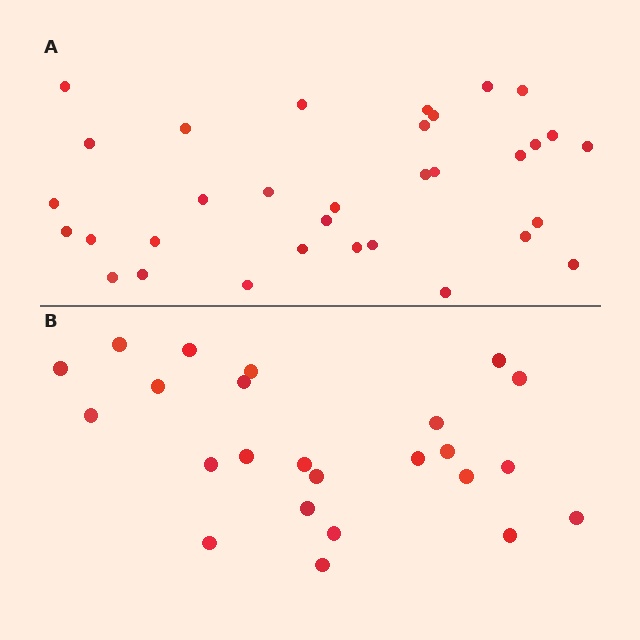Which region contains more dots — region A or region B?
Region A (the top region) has more dots.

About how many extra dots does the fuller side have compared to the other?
Region A has roughly 8 or so more dots than region B.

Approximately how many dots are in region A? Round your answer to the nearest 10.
About 30 dots. (The exact count is 33, which rounds to 30.)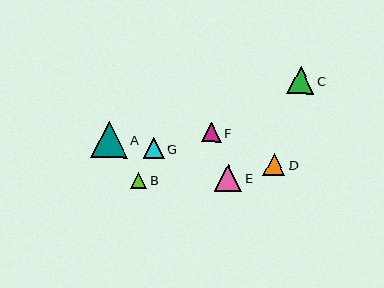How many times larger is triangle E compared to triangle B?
Triangle E is approximately 1.6 times the size of triangle B.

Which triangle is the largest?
Triangle A is the largest with a size of approximately 36 pixels.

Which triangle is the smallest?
Triangle B is the smallest with a size of approximately 17 pixels.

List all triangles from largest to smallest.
From largest to smallest: A, E, C, D, G, F, B.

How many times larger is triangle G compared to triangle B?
Triangle G is approximately 1.2 times the size of triangle B.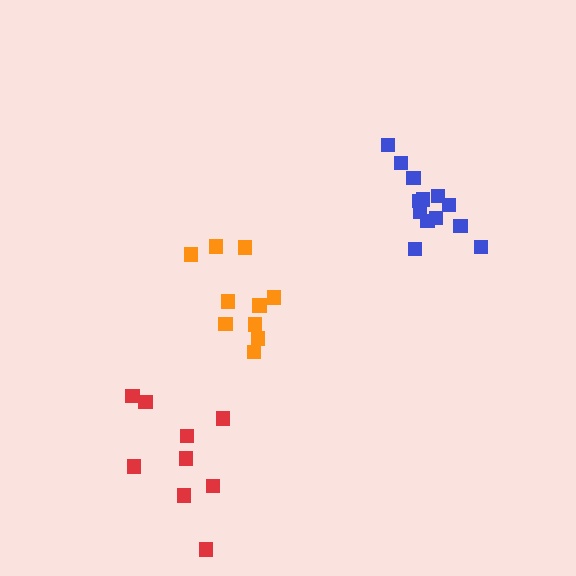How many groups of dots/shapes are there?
There are 3 groups.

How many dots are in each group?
Group 1: 10 dots, Group 2: 13 dots, Group 3: 9 dots (32 total).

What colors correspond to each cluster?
The clusters are colored: orange, blue, red.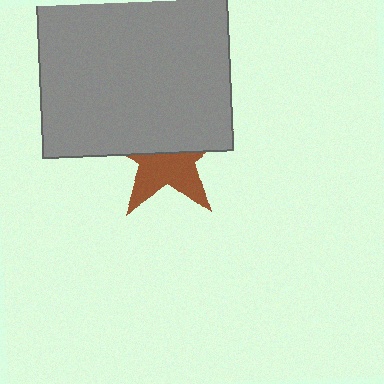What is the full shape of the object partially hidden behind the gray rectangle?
The partially hidden object is a brown star.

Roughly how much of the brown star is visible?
About half of it is visible (roughly 47%).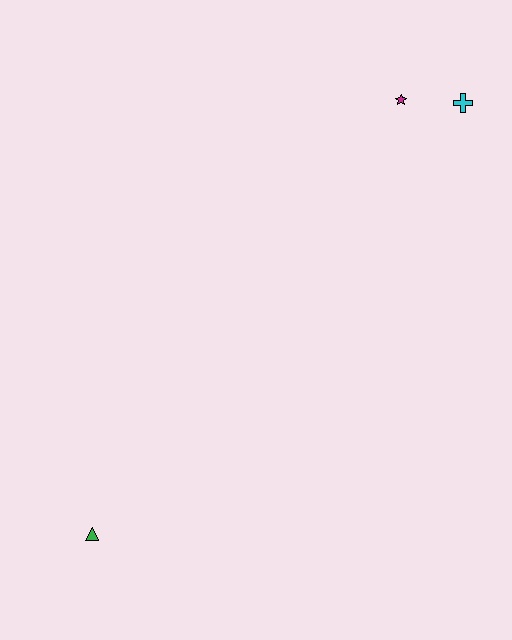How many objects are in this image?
There are 3 objects.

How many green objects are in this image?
There is 1 green object.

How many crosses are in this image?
There is 1 cross.